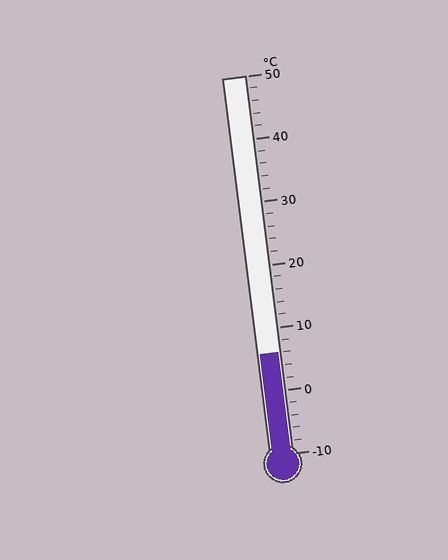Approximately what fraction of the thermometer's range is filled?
The thermometer is filled to approximately 25% of its range.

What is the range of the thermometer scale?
The thermometer scale ranges from -10°C to 50°C.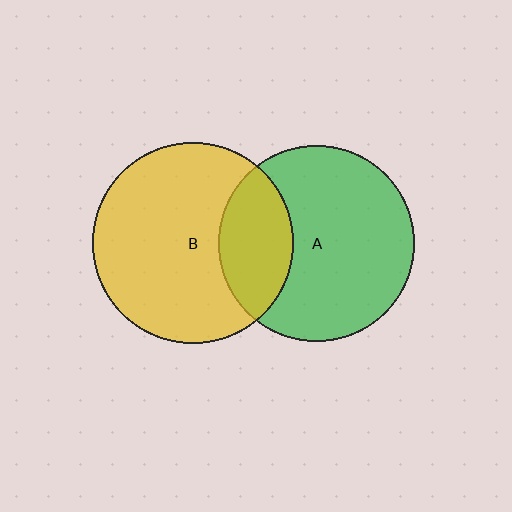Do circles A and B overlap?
Yes.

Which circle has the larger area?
Circle B (yellow).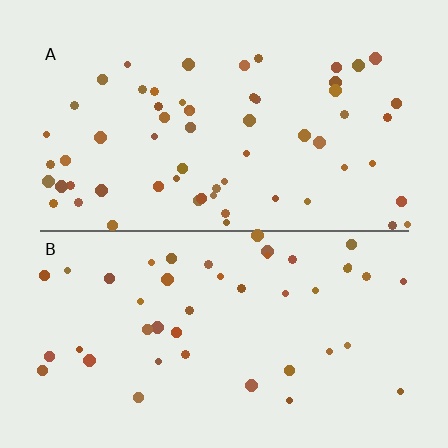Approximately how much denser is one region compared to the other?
Approximately 1.4× — region A over region B.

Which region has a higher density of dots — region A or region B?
A (the top).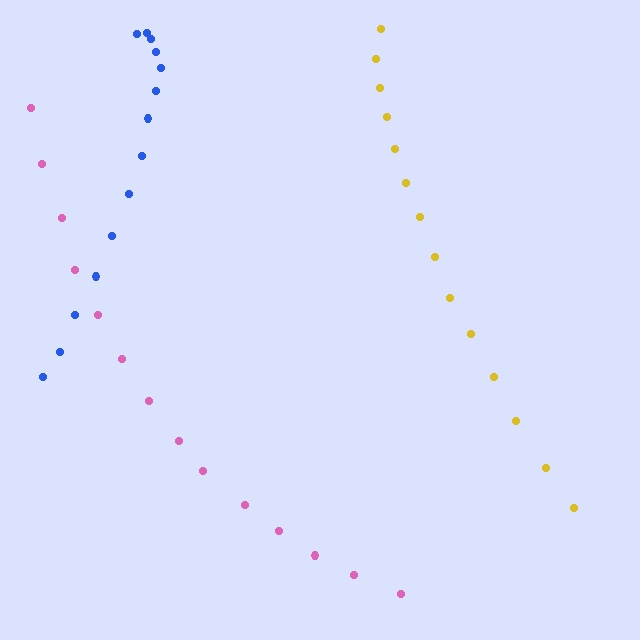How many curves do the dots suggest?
There are 3 distinct paths.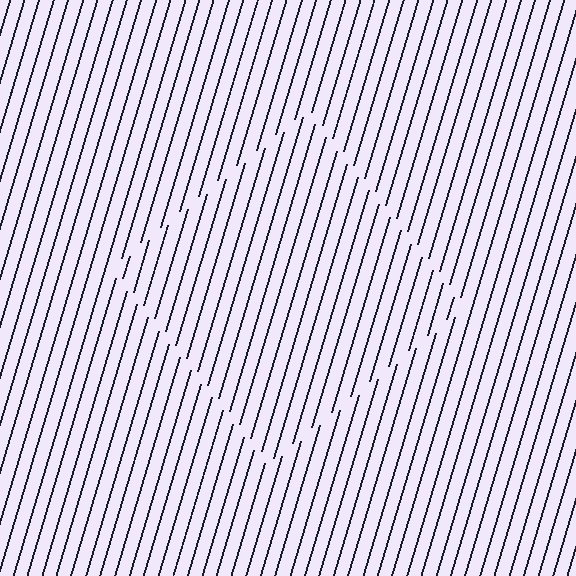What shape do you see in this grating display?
An illusory square. The interior of the shape contains the same grating, shifted by half a period — the contour is defined by the phase discontinuity where line-ends from the inner and outer gratings abut.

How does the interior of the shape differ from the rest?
The interior of the shape contains the same grating, shifted by half a period — the contour is defined by the phase discontinuity where line-ends from the inner and outer gratings abut.